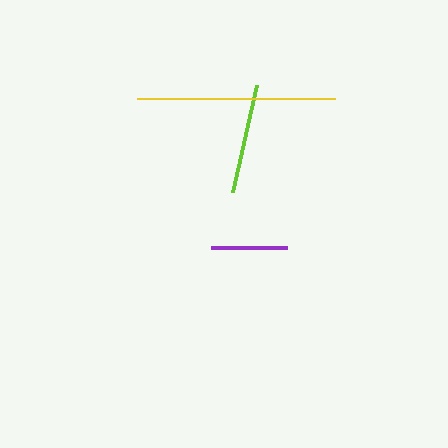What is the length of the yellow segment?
The yellow segment is approximately 199 pixels long.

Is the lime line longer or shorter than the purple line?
The lime line is longer than the purple line.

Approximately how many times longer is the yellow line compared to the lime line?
The yellow line is approximately 1.8 times the length of the lime line.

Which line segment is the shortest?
The purple line is the shortest at approximately 76 pixels.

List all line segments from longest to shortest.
From longest to shortest: yellow, lime, purple.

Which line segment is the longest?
The yellow line is the longest at approximately 199 pixels.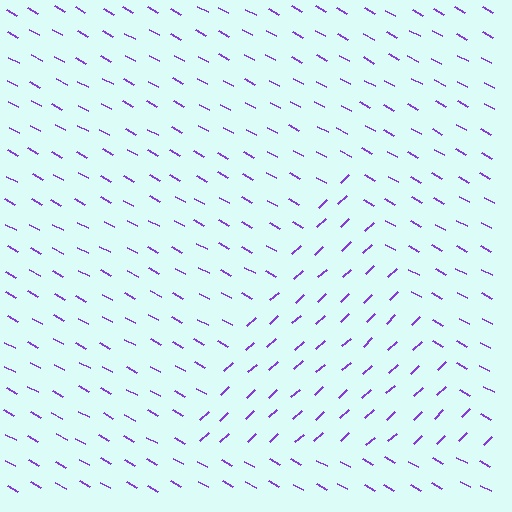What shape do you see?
I see a triangle.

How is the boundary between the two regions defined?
The boundary is defined purely by a change in line orientation (approximately 71 degrees difference). All lines are the same color and thickness.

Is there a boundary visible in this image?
Yes, there is a texture boundary formed by a change in line orientation.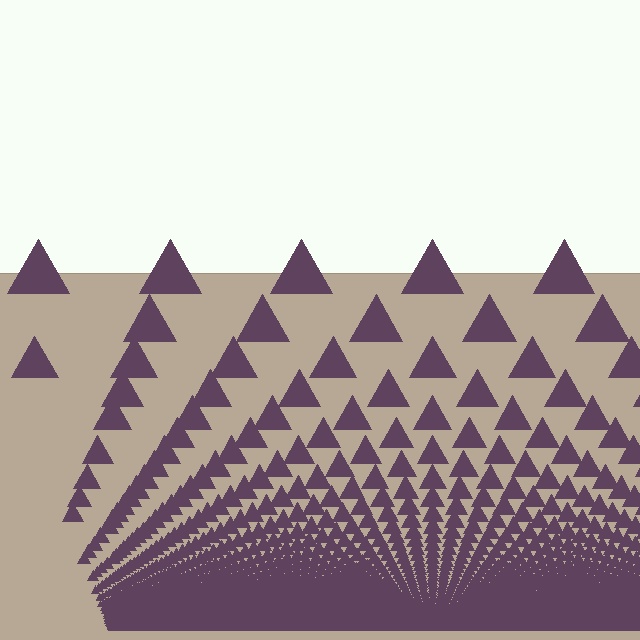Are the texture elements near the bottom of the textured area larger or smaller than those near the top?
Smaller. The gradient is inverted — elements near the bottom are smaller and denser.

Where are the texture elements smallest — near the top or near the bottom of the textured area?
Near the bottom.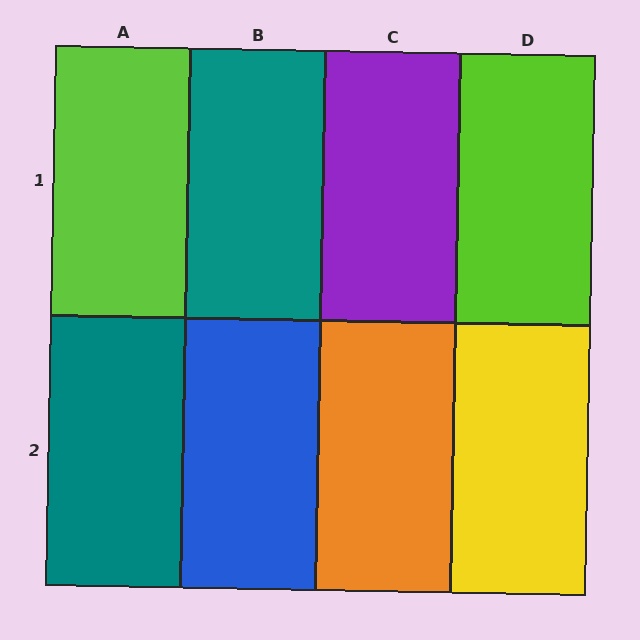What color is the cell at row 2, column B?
Blue.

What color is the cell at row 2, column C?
Orange.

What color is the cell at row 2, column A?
Teal.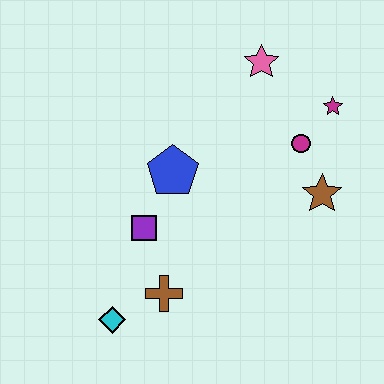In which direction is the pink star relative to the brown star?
The pink star is above the brown star.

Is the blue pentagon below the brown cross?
No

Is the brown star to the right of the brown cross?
Yes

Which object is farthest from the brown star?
The cyan diamond is farthest from the brown star.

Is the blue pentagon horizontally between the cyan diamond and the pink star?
Yes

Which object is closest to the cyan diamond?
The brown cross is closest to the cyan diamond.